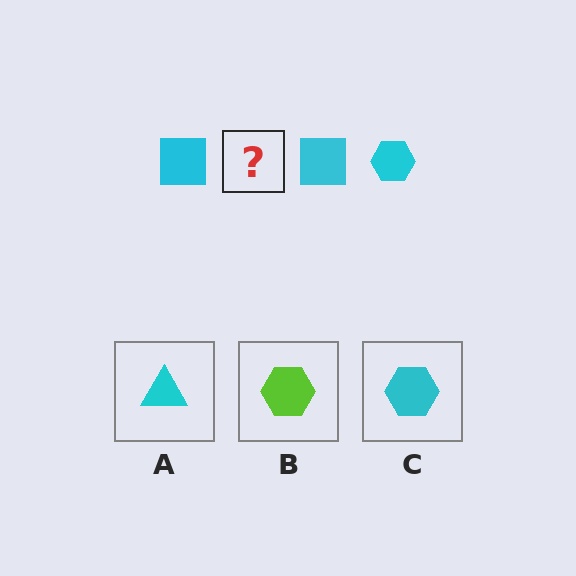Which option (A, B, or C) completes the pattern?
C.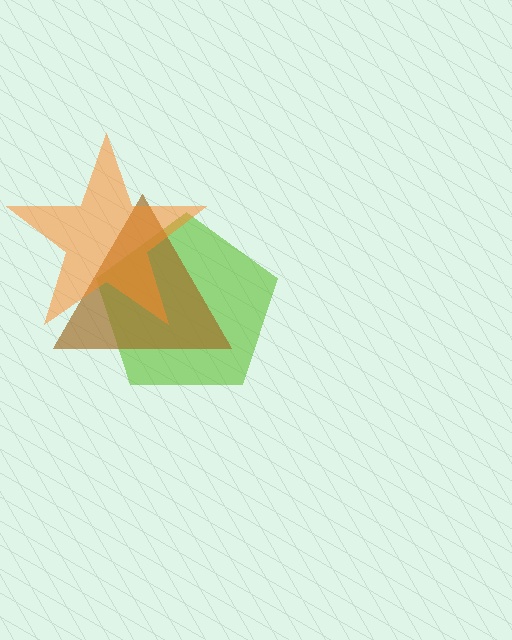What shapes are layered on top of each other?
The layered shapes are: a lime pentagon, a brown triangle, an orange star.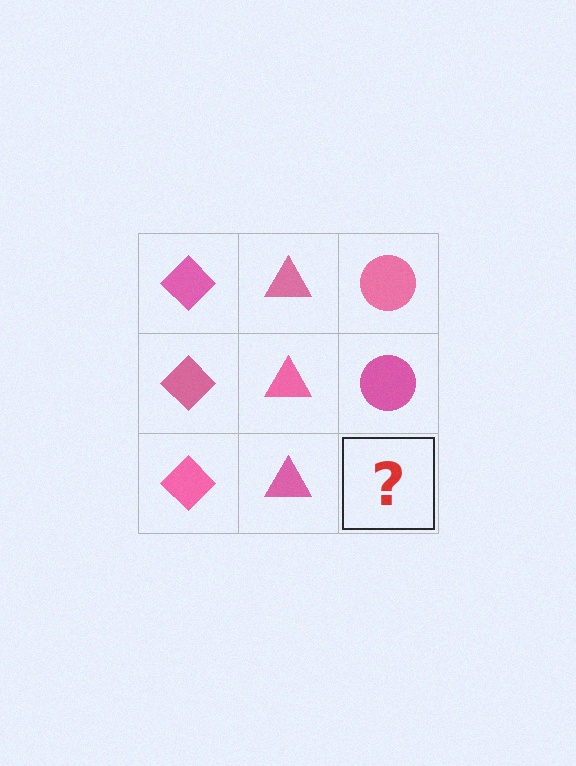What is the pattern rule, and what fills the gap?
The rule is that each column has a consistent shape. The gap should be filled with a pink circle.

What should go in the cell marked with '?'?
The missing cell should contain a pink circle.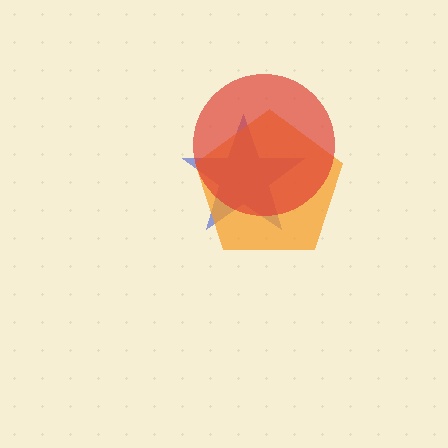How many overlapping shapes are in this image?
There are 3 overlapping shapes in the image.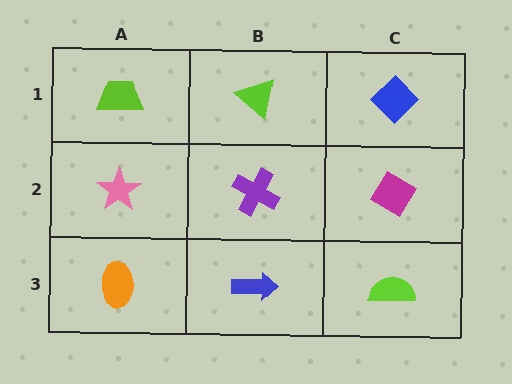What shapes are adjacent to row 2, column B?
A lime triangle (row 1, column B), a blue arrow (row 3, column B), a pink star (row 2, column A), a magenta diamond (row 2, column C).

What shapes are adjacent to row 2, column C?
A blue diamond (row 1, column C), a lime semicircle (row 3, column C), a purple cross (row 2, column B).